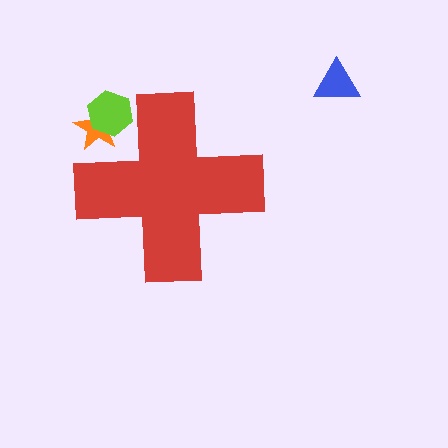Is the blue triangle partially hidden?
No, the blue triangle is fully visible.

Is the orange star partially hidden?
Yes, the orange star is partially hidden behind the red cross.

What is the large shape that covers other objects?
A red cross.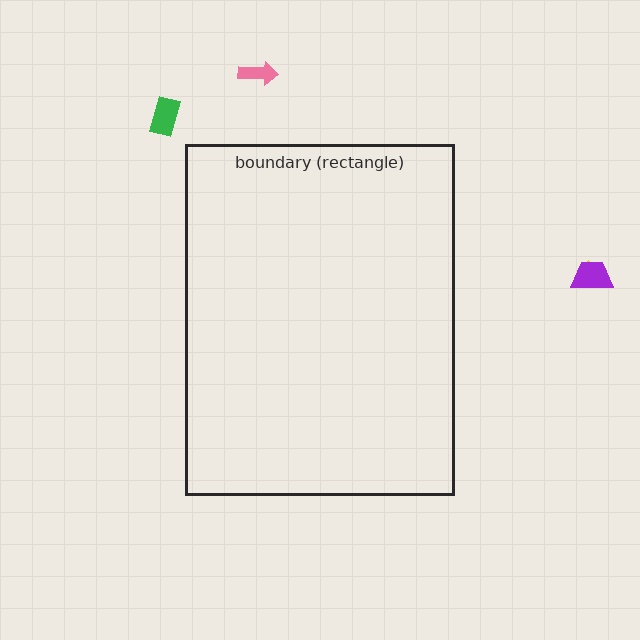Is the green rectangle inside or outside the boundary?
Outside.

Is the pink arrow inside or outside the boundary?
Outside.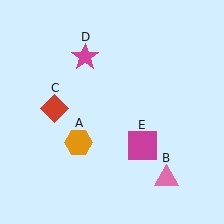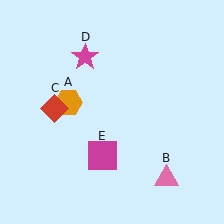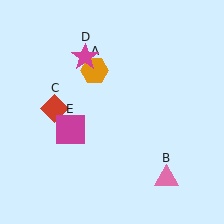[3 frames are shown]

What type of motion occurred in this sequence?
The orange hexagon (object A), magenta square (object E) rotated clockwise around the center of the scene.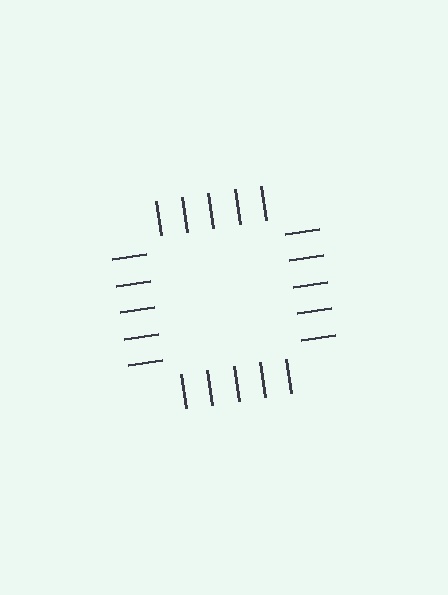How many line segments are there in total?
20 — 5 along each of the 4 edges.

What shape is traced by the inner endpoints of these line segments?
An illusory square — the line segments terminate on its edges but no continuous stroke is drawn.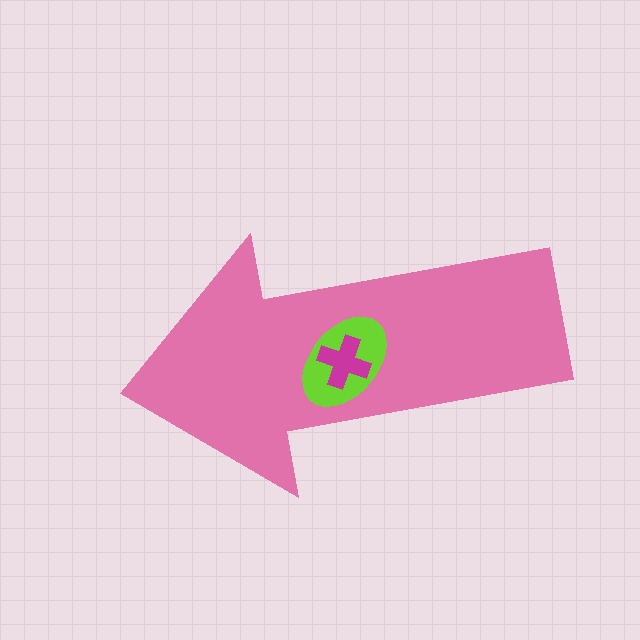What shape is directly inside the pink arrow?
The lime ellipse.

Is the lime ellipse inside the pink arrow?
Yes.